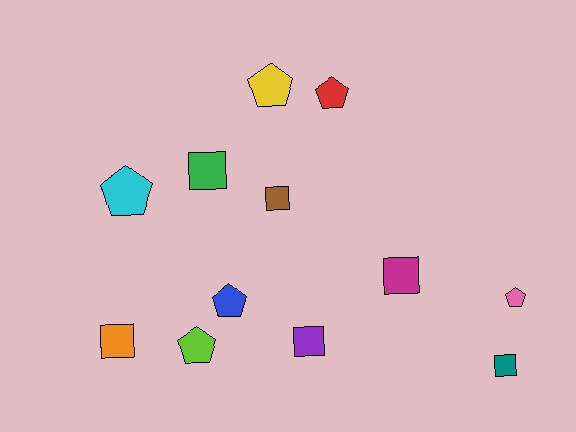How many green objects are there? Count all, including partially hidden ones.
There is 1 green object.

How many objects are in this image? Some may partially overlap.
There are 12 objects.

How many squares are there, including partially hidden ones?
There are 6 squares.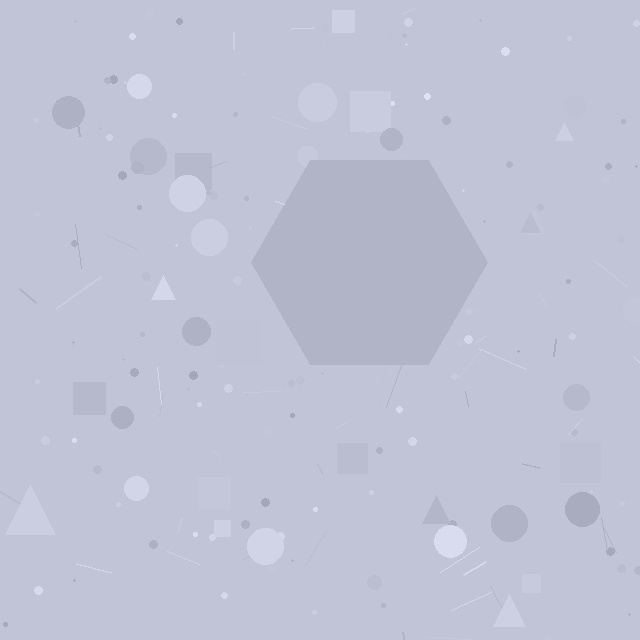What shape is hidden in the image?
A hexagon is hidden in the image.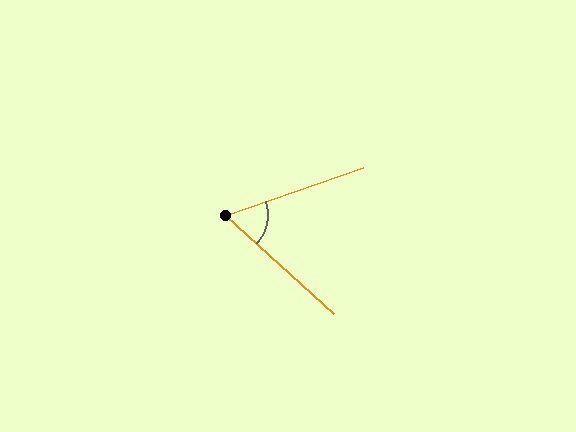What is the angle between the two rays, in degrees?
Approximately 61 degrees.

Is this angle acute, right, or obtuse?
It is acute.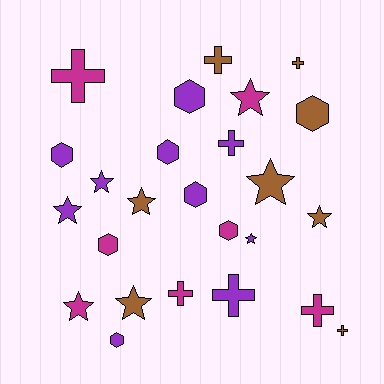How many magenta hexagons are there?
There are 2 magenta hexagons.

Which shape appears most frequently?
Star, with 9 objects.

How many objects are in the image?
There are 25 objects.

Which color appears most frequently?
Purple, with 10 objects.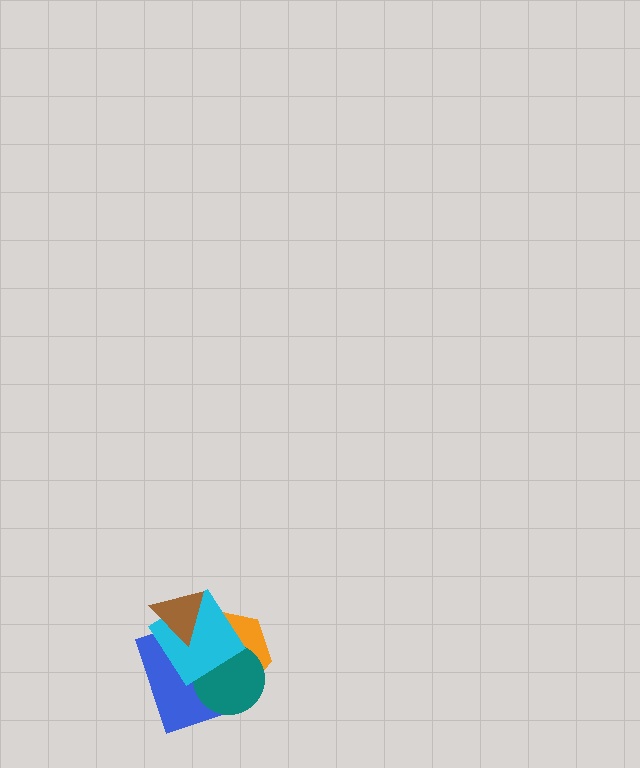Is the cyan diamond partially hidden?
Yes, it is partially covered by another shape.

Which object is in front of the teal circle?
The cyan diamond is in front of the teal circle.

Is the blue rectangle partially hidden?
Yes, it is partially covered by another shape.